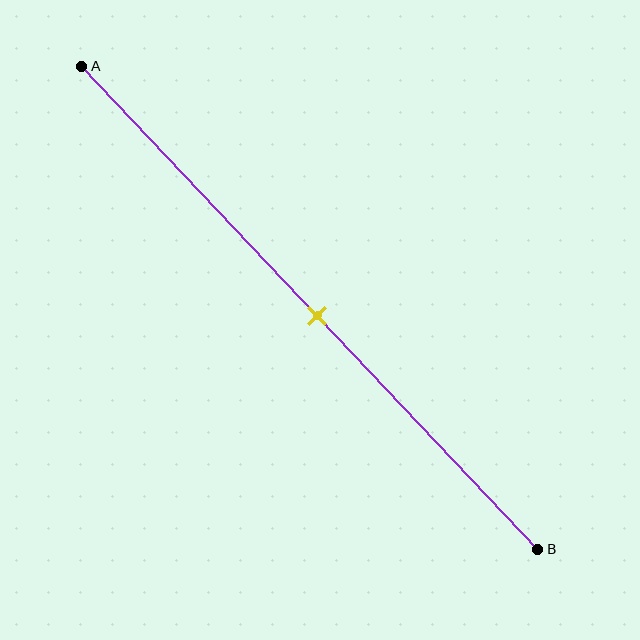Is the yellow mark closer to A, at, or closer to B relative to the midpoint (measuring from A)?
The yellow mark is approximately at the midpoint of segment AB.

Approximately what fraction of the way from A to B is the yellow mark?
The yellow mark is approximately 50% of the way from A to B.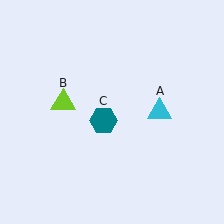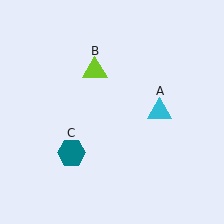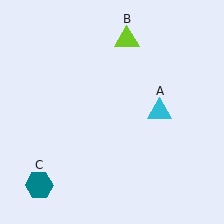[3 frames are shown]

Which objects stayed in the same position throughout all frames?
Cyan triangle (object A) remained stationary.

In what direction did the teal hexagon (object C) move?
The teal hexagon (object C) moved down and to the left.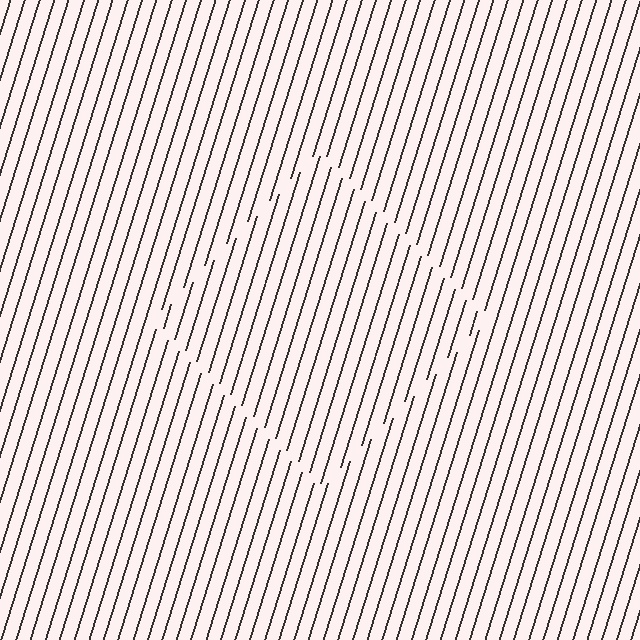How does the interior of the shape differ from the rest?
The interior of the shape contains the same grating, shifted by half a period — the contour is defined by the phase discontinuity where line-ends from the inner and outer gratings abut.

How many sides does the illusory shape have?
4 sides — the line-ends trace a square.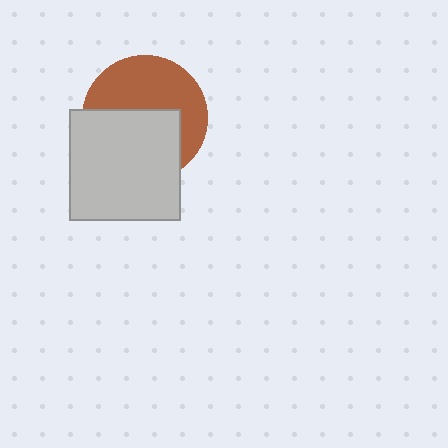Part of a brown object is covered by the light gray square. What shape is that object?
It is a circle.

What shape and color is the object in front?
The object in front is a light gray square.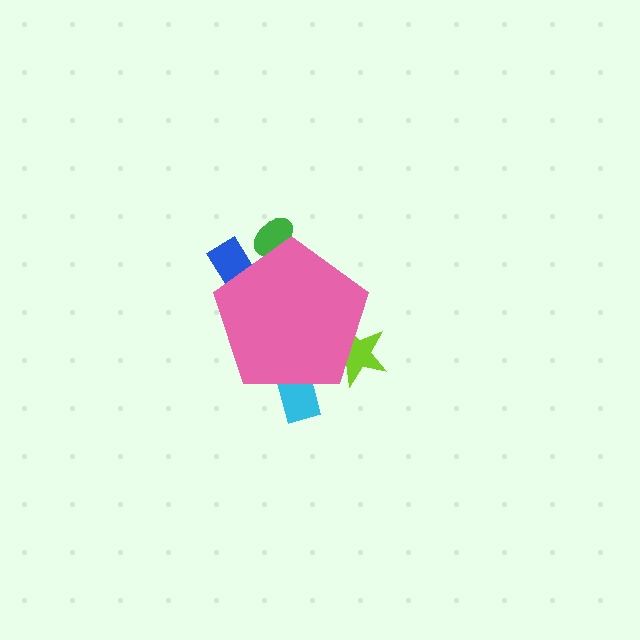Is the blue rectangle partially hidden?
Yes, the blue rectangle is partially hidden behind the pink pentagon.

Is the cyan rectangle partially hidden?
Yes, the cyan rectangle is partially hidden behind the pink pentagon.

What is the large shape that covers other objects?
A pink pentagon.